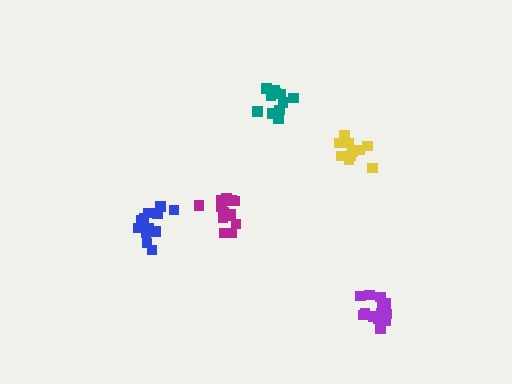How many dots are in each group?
Group 1: 12 dots, Group 2: 13 dots, Group 3: 12 dots, Group 4: 11 dots, Group 5: 16 dots (64 total).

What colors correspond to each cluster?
The clusters are colored: teal, magenta, blue, yellow, purple.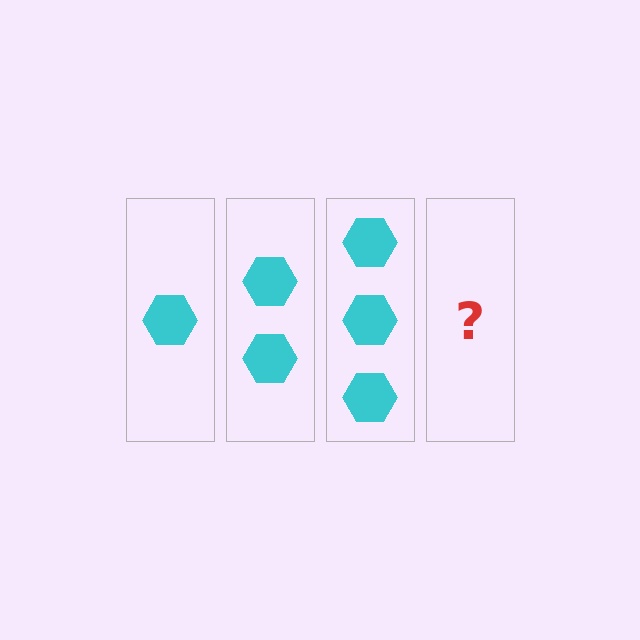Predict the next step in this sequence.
The next step is 4 hexagons.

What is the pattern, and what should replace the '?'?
The pattern is that each step adds one more hexagon. The '?' should be 4 hexagons.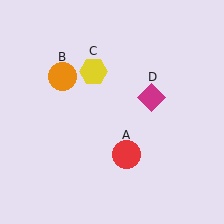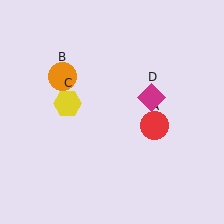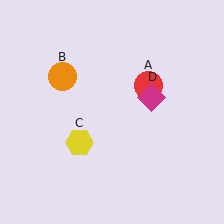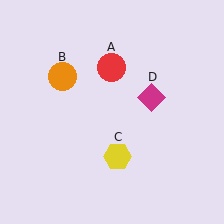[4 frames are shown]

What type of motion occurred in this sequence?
The red circle (object A), yellow hexagon (object C) rotated counterclockwise around the center of the scene.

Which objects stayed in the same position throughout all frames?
Orange circle (object B) and magenta diamond (object D) remained stationary.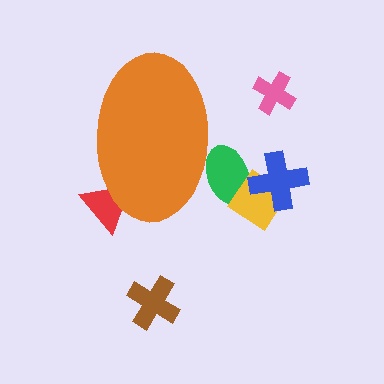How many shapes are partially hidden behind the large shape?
2 shapes are partially hidden.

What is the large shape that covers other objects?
An orange ellipse.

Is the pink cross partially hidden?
No, the pink cross is fully visible.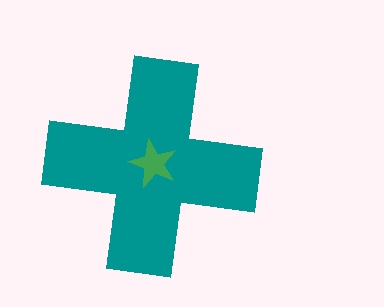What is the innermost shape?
The green star.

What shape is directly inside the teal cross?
The green star.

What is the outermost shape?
The teal cross.